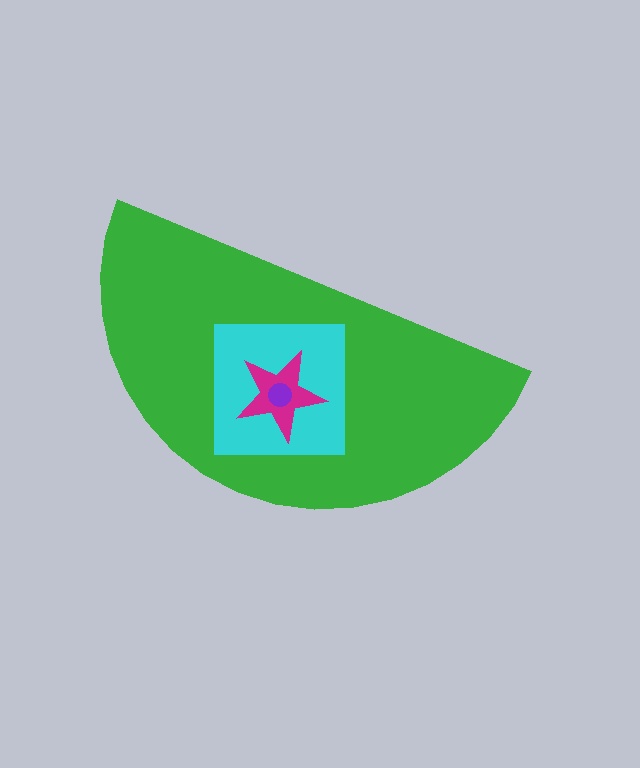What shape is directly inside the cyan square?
The magenta star.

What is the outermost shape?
The green semicircle.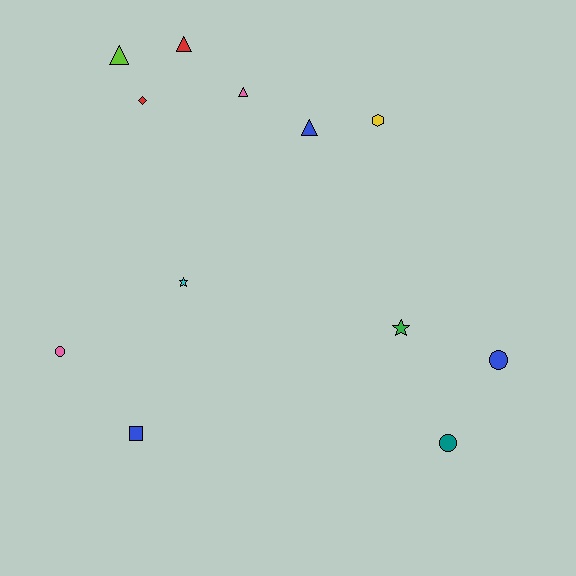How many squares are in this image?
There is 1 square.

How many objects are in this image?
There are 12 objects.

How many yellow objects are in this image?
There is 1 yellow object.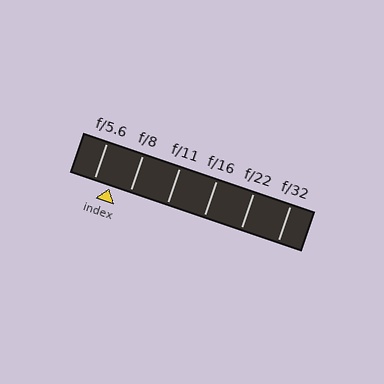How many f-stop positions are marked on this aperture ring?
There are 6 f-stop positions marked.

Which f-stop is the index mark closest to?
The index mark is closest to f/5.6.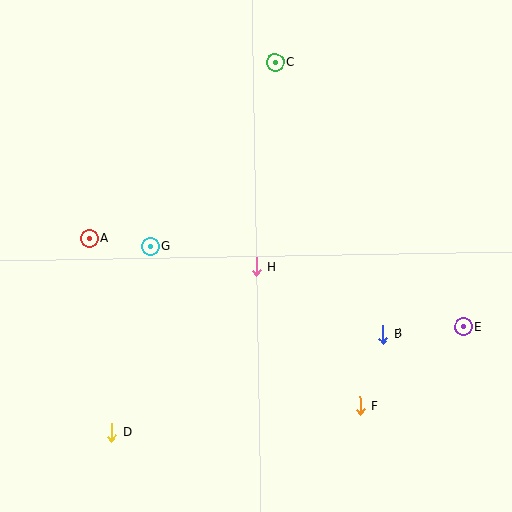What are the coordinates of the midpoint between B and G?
The midpoint between B and G is at (267, 290).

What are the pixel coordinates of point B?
Point B is at (383, 334).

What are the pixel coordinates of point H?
Point H is at (256, 267).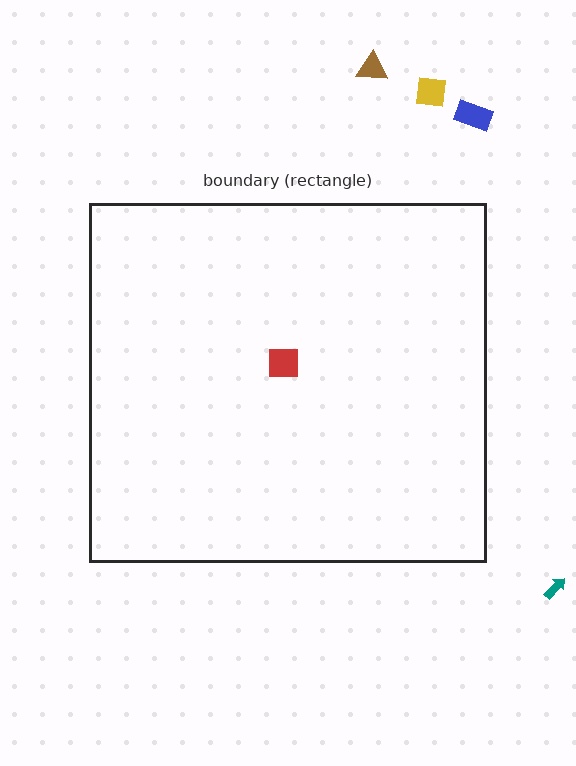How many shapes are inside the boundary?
1 inside, 4 outside.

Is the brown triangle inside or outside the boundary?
Outside.